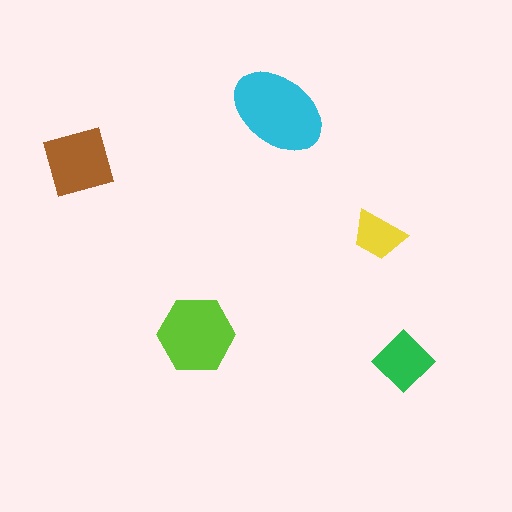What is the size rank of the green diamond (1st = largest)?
4th.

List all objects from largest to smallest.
The cyan ellipse, the lime hexagon, the brown square, the green diamond, the yellow trapezoid.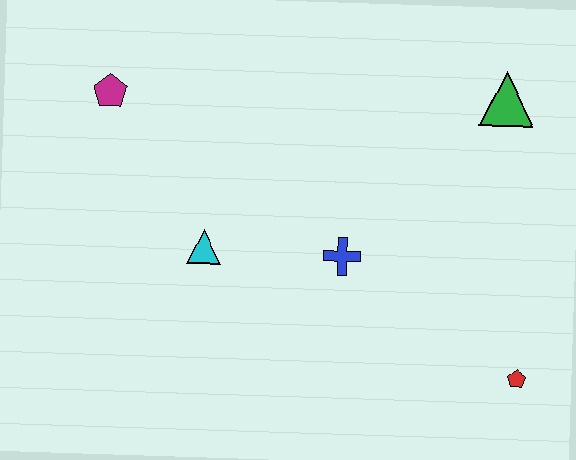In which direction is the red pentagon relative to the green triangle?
The red pentagon is below the green triangle.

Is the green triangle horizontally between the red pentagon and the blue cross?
Yes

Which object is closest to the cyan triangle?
The blue cross is closest to the cyan triangle.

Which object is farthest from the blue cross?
The magenta pentagon is farthest from the blue cross.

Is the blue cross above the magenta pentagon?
No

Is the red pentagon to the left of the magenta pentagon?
No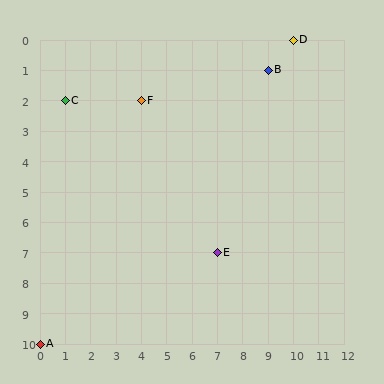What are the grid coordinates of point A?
Point A is at grid coordinates (0, 10).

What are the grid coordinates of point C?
Point C is at grid coordinates (1, 2).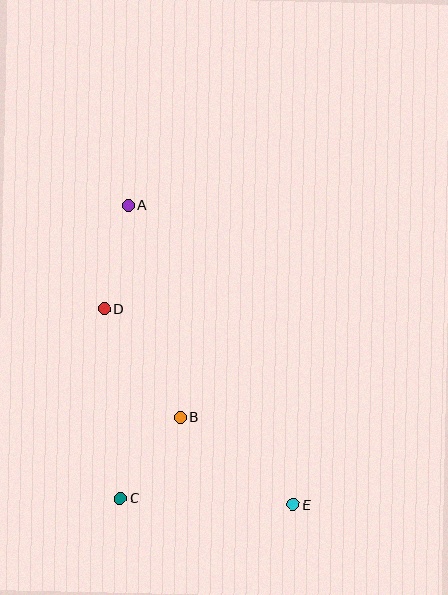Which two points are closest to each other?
Points B and C are closest to each other.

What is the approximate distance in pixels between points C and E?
The distance between C and E is approximately 173 pixels.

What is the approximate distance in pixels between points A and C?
The distance between A and C is approximately 293 pixels.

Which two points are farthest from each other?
Points A and E are farthest from each other.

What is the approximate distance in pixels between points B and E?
The distance between B and E is approximately 142 pixels.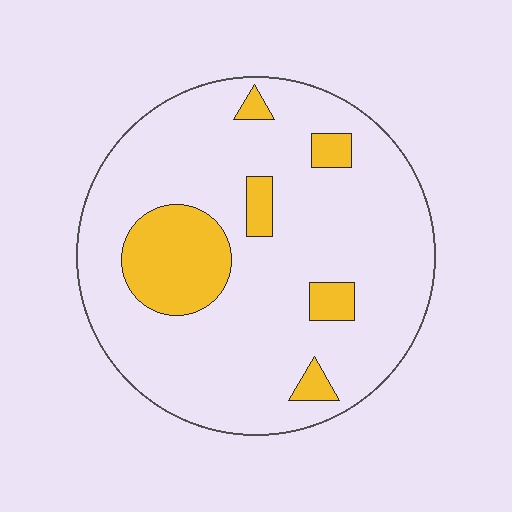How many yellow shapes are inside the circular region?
6.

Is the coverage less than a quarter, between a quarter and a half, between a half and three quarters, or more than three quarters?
Less than a quarter.